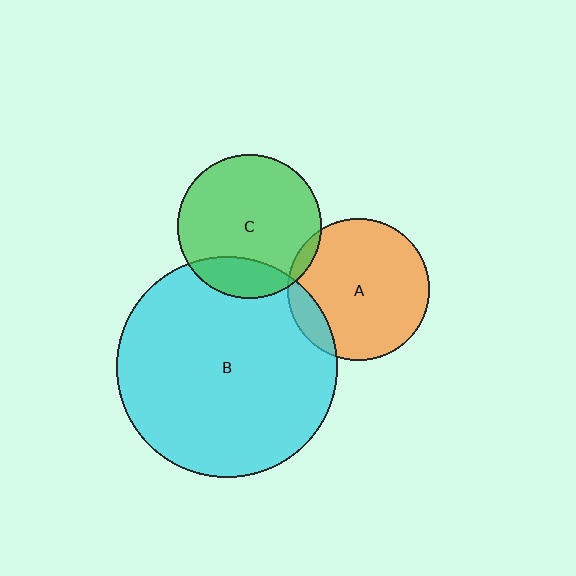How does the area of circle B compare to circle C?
Approximately 2.3 times.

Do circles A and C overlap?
Yes.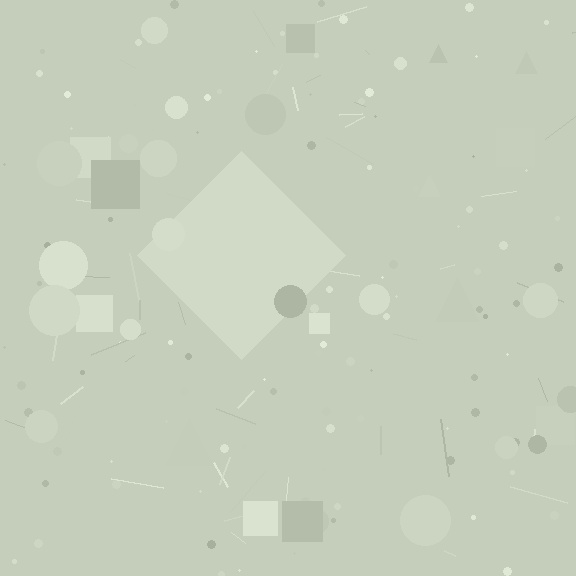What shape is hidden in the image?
A diamond is hidden in the image.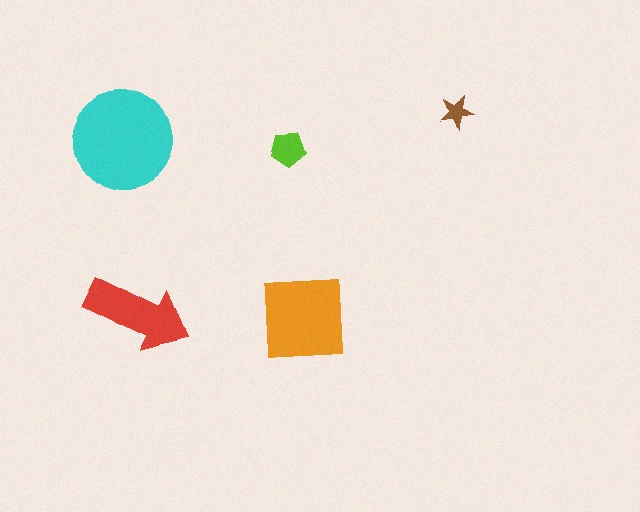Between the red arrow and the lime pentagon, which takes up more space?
The red arrow.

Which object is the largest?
The cyan circle.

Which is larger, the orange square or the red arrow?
The orange square.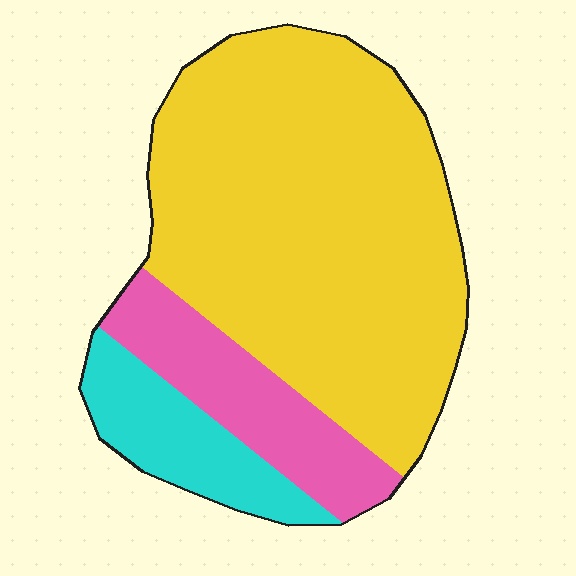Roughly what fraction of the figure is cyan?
Cyan covers 13% of the figure.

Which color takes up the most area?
Yellow, at roughly 70%.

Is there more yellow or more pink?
Yellow.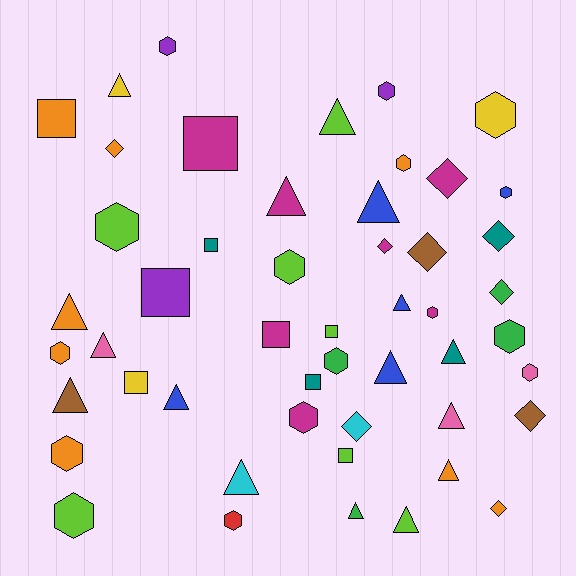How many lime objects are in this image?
There are 7 lime objects.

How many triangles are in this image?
There are 16 triangles.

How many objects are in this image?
There are 50 objects.